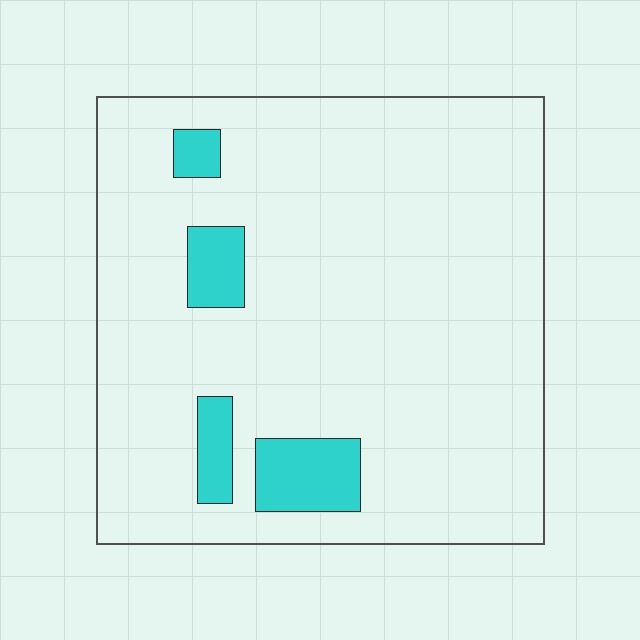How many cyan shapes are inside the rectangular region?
4.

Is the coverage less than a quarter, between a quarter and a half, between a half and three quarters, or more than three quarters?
Less than a quarter.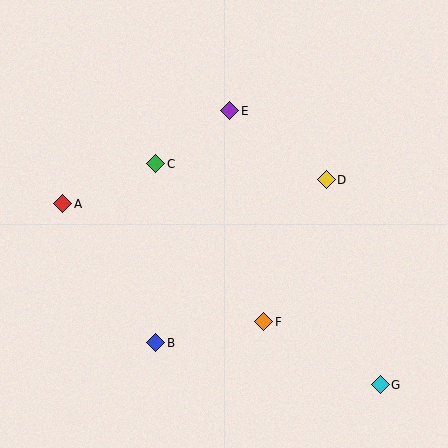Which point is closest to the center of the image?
Point C at (156, 164) is closest to the center.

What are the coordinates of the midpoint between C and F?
The midpoint between C and F is at (210, 243).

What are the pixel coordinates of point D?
Point D is at (326, 180).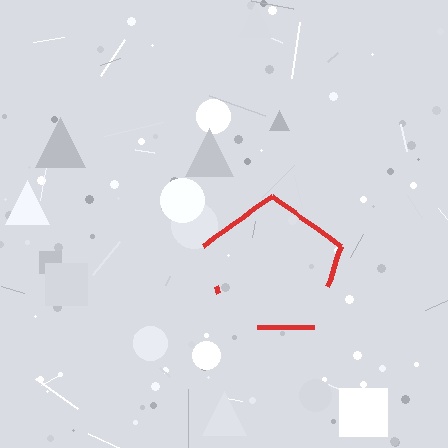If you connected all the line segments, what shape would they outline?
They would outline a pentagon.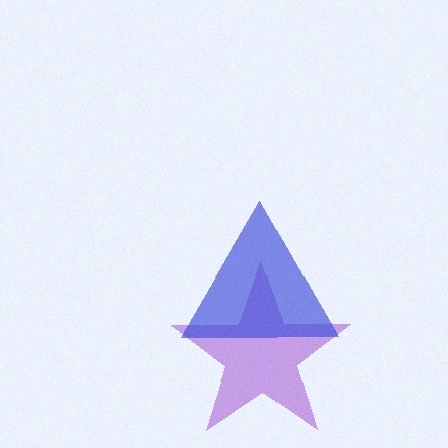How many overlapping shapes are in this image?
There are 2 overlapping shapes in the image.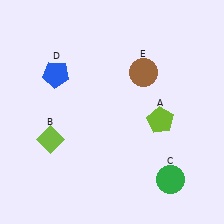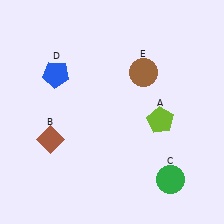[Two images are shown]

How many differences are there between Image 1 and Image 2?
There is 1 difference between the two images.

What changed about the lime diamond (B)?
In Image 1, B is lime. In Image 2, it changed to brown.